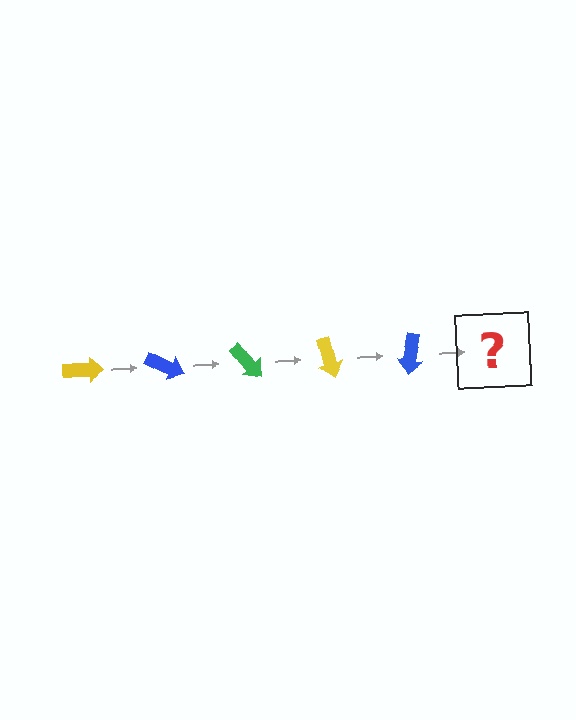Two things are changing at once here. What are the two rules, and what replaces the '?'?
The two rules are that it rotates 25 degrees each step and the color cycles through yellow, blue, and green. The '?' should be a green arrow, rotated 125 degrees from the start.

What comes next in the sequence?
The next element should be a green arrow, rotated 125 degrees from the start.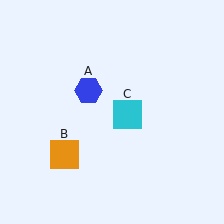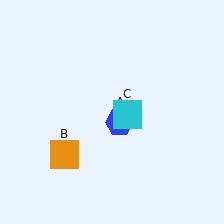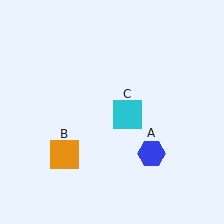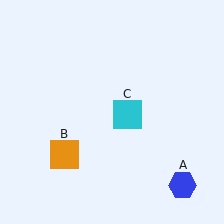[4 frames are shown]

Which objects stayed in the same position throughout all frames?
Orange square (object B) and cyan square (object C) remained stationary.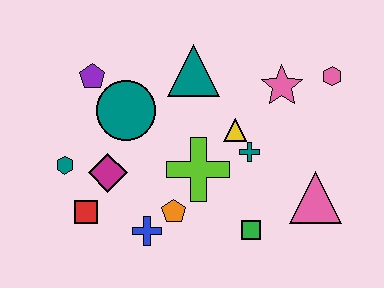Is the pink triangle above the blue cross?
Yes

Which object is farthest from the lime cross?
The pink hexagon is farthest from the lime cross.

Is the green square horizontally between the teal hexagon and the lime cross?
No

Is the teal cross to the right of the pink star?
No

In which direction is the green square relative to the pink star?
The green square is below the pink star.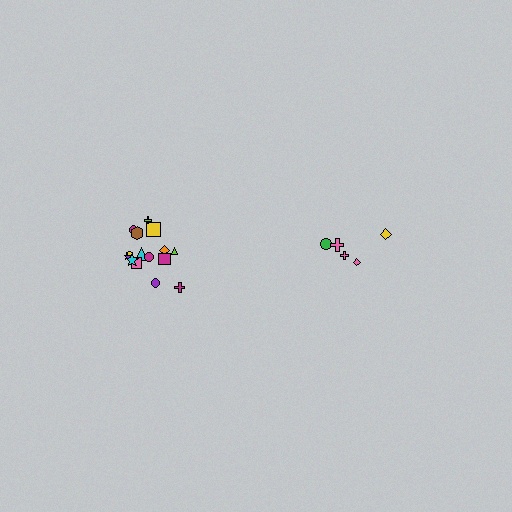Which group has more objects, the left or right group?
The left group.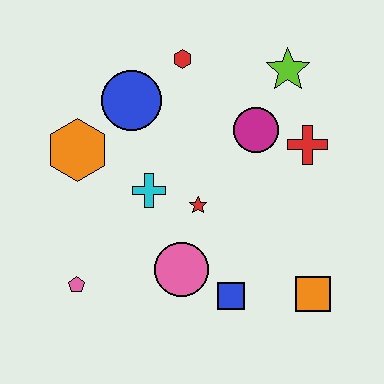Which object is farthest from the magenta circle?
The pink pentagon is farthest from the magenta circle.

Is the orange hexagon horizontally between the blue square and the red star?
No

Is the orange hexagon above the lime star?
No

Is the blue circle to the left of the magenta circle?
Yes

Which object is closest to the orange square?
The blue square is closest to the orange square.